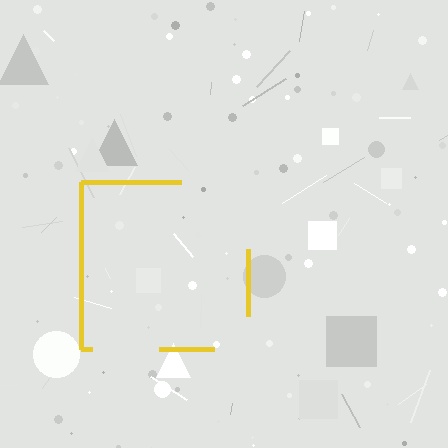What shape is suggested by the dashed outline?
The dashed outline suggests a square.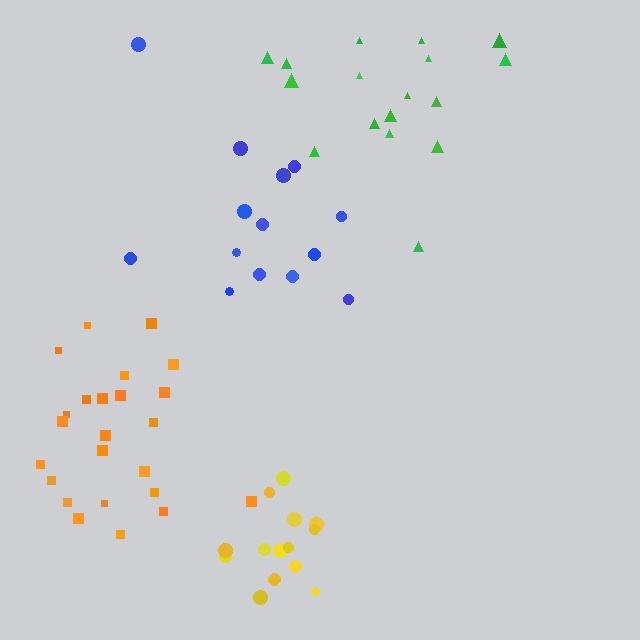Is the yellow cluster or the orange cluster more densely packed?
Yellow.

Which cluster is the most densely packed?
Yellow.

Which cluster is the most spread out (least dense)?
Blue.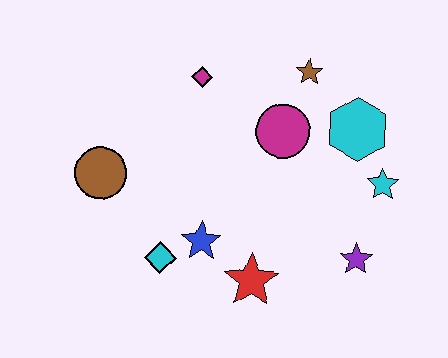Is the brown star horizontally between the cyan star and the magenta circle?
Yes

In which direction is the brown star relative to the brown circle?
The brown star is to the right of the brown circle.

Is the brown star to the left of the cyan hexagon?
Yes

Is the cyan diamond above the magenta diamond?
No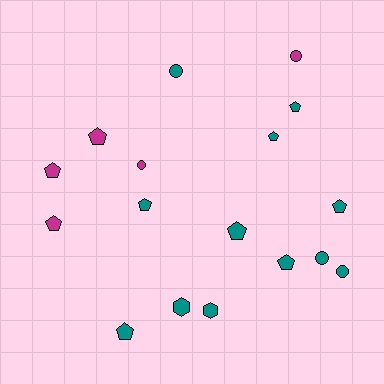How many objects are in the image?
There are 17 objects.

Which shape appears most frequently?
Pentagon, with 10 objects.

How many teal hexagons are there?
There are 2 teal hexagons.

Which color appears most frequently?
Teal, with 12 objects.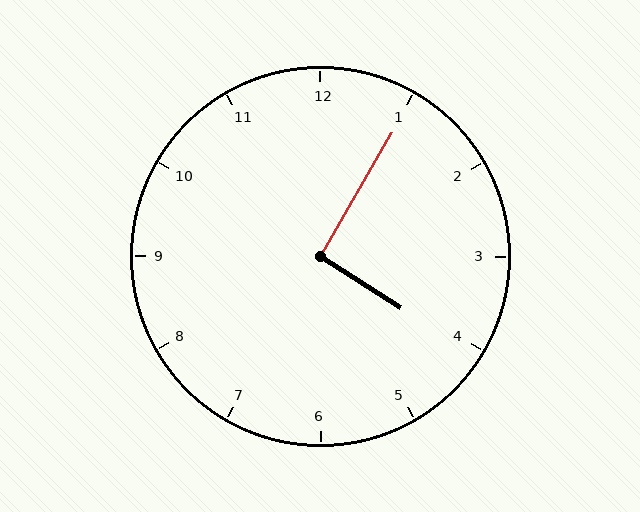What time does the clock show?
4:05.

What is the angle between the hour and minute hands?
Approximately 92 degrees.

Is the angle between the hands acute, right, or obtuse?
It is right.